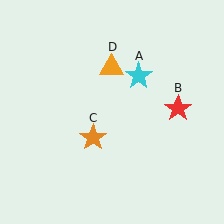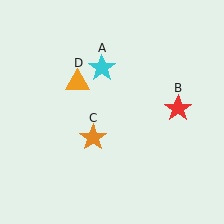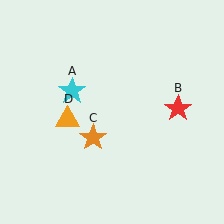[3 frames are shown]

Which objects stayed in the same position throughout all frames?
Red star (object B) and orange star (object C) remained stationary.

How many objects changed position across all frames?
2 objects changed position: cyan star (object A), orange triangle (object D).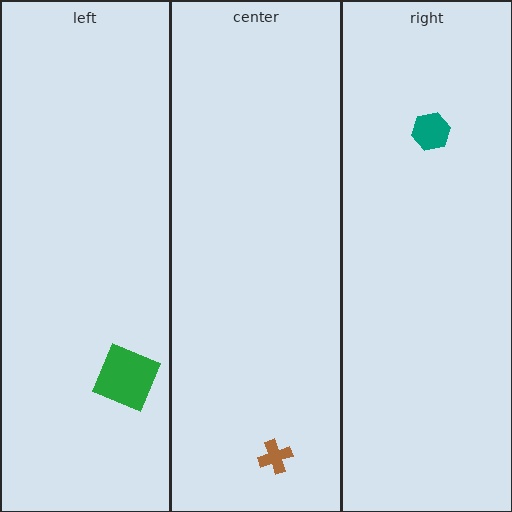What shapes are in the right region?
The teal hexagon.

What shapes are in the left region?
The green square.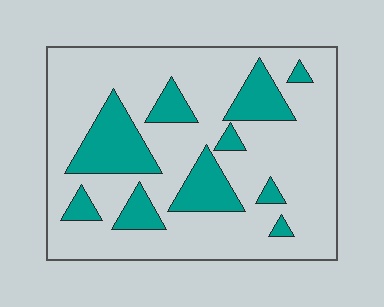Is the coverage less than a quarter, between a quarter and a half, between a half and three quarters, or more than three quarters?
Less than a quarter.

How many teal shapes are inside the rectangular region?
10.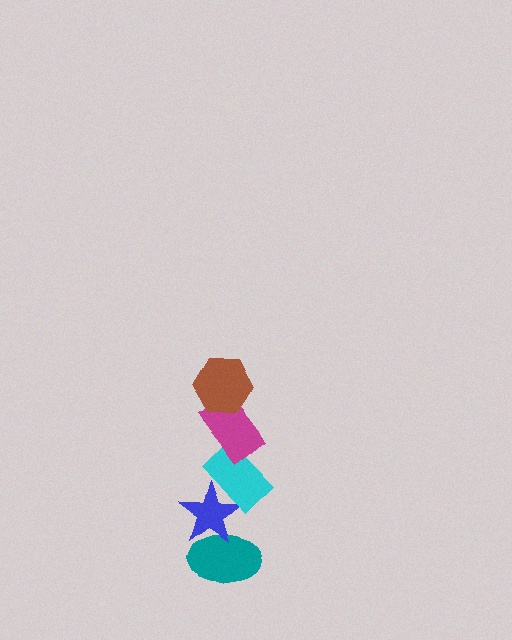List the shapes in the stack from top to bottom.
From top to bottom: the brown hexagon, the magenta rectangle, the cyan rectangle, the blue star, the teal ellipse.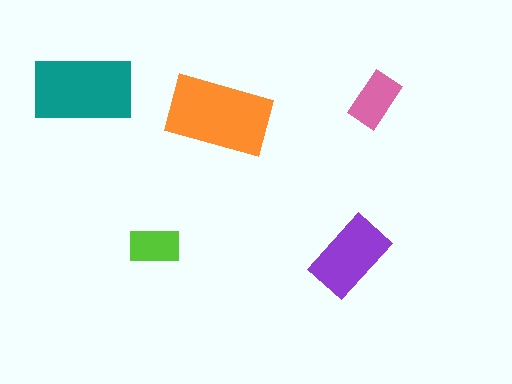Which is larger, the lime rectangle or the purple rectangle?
The purple one.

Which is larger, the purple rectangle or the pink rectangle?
The purple one.